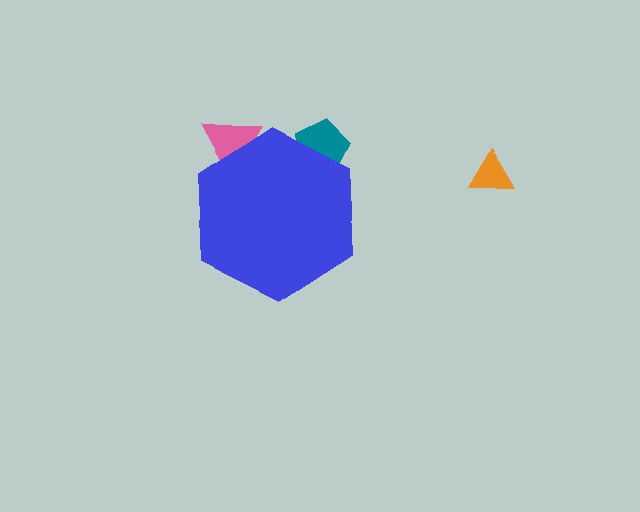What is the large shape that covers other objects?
A blue hexagon.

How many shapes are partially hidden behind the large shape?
2 shapes are partially hidden.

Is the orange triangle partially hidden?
No, the orange triangle is fully visible.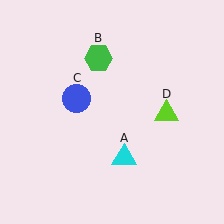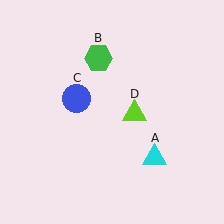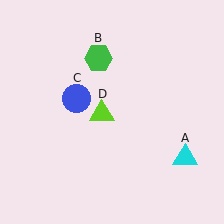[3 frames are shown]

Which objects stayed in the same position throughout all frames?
Green hexagon (object B) and blue circle (object C) remained stationary.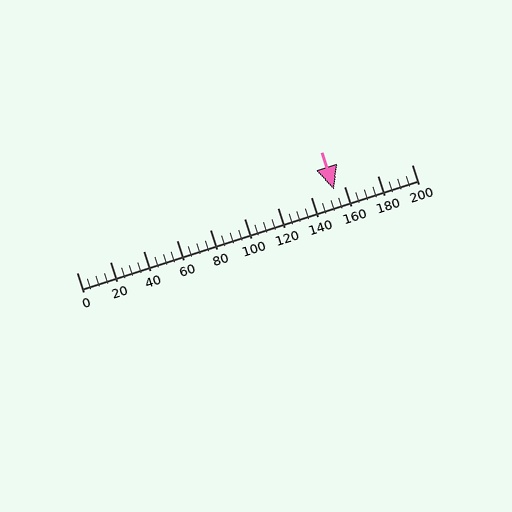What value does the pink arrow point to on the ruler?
The pink arrow points to approximately 154.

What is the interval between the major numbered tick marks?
The major tick marks are spaced 20 units apart.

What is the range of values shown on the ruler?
The ruler shows values from 0 to 200.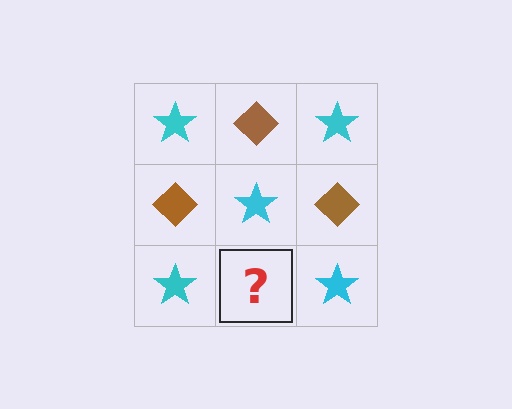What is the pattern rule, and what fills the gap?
The rule is that it alternates cyan star and brown diamond in a checkerboard pattern. The gap should be filled with a brown diamond.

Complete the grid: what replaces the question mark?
The question mark should be replaced with a brown diamond.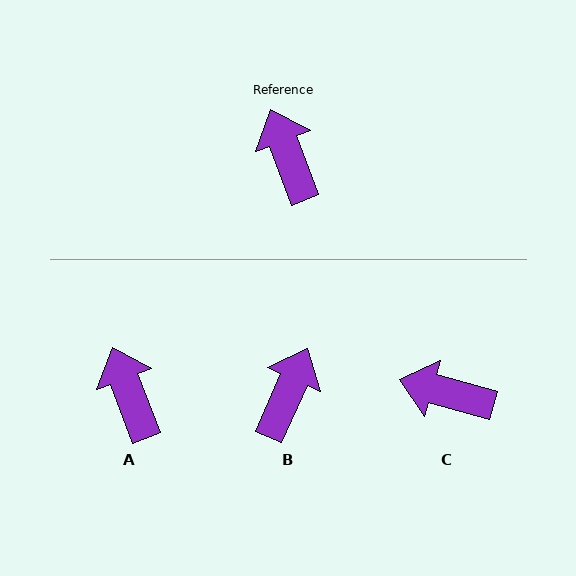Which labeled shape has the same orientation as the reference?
A.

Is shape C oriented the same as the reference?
No, it is off by about 54 degrees.